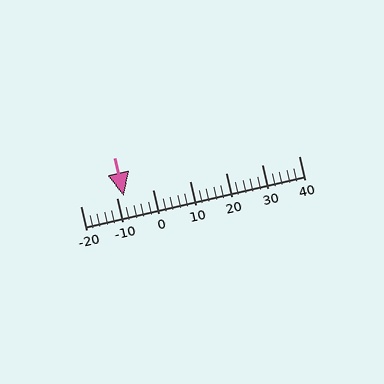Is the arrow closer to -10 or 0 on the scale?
The arrow is closer to -10.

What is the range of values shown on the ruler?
The ruler shows values from -20 to 40.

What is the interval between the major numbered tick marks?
The major tick marks are spaced 10 units apart.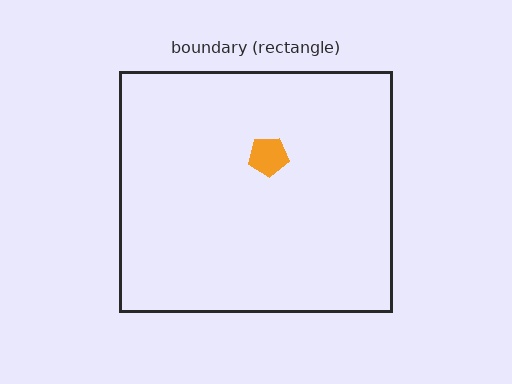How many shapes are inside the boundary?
1 inside, 0 outside.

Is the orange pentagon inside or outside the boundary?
Inside.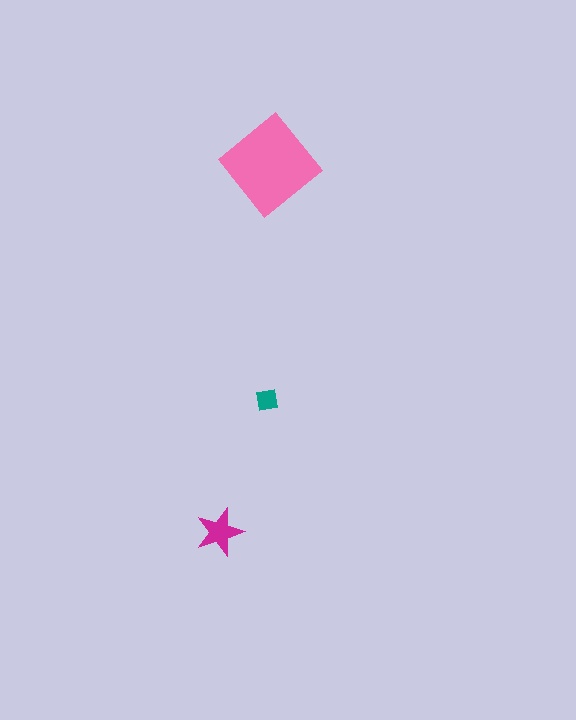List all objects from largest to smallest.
The pink diamond, the magenta star, the teal square.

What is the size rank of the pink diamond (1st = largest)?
1st.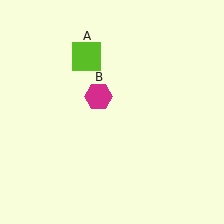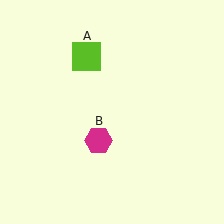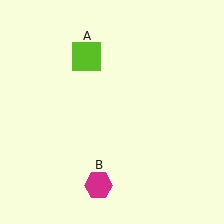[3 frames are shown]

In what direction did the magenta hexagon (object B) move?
The magenta hexagon (object B) moved down.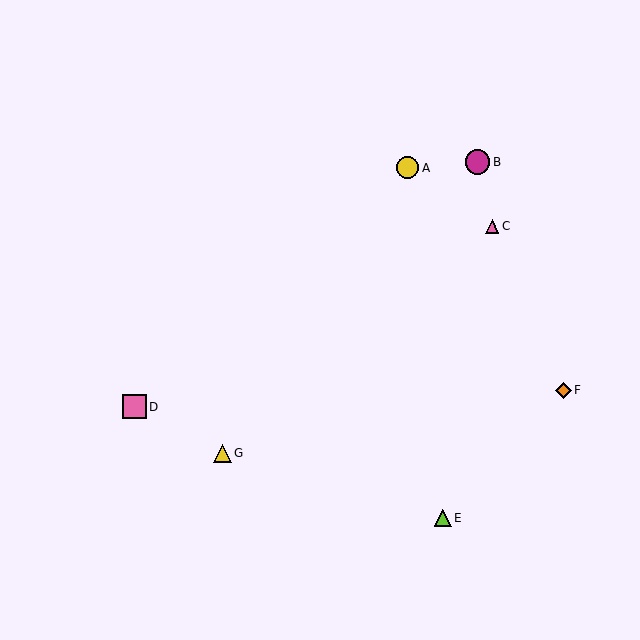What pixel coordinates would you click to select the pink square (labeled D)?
Click at (134, 407) to select the pink square D.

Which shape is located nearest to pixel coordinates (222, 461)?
The yellow triangle (labeled G) at (222, 453) is nearest to that location.